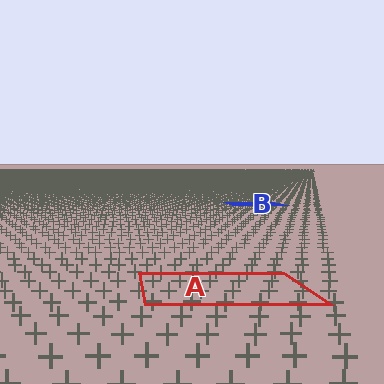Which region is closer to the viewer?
Region A is closer. The texture elements there are larger and more spread out.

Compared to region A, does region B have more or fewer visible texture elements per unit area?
Region B has more texture elements per unit area — they are packed more densely because it is farther away.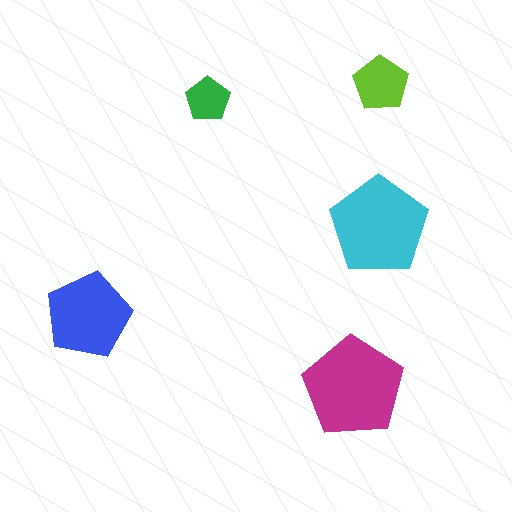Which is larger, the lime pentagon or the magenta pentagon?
The magenta one.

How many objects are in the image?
There are 5 objects in the image.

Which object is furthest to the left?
The blue pentagon is leftmost.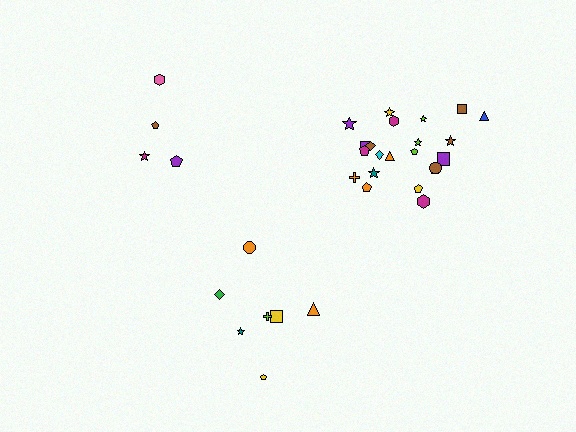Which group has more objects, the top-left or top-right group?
The top-right group.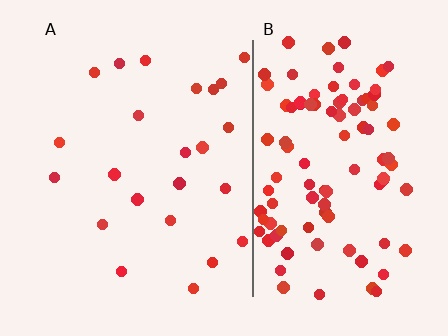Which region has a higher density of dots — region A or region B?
B (the right).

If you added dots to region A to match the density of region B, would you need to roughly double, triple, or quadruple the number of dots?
Approximately quadruple.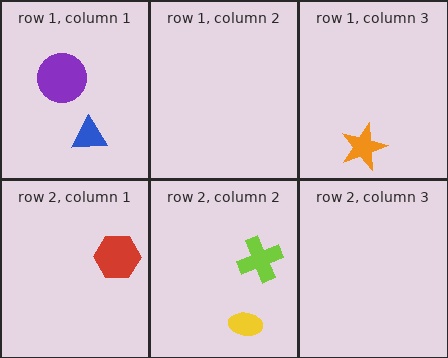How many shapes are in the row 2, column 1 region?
1.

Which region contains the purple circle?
The row 1, column 1 region.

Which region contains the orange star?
The row 1, column 3 region.